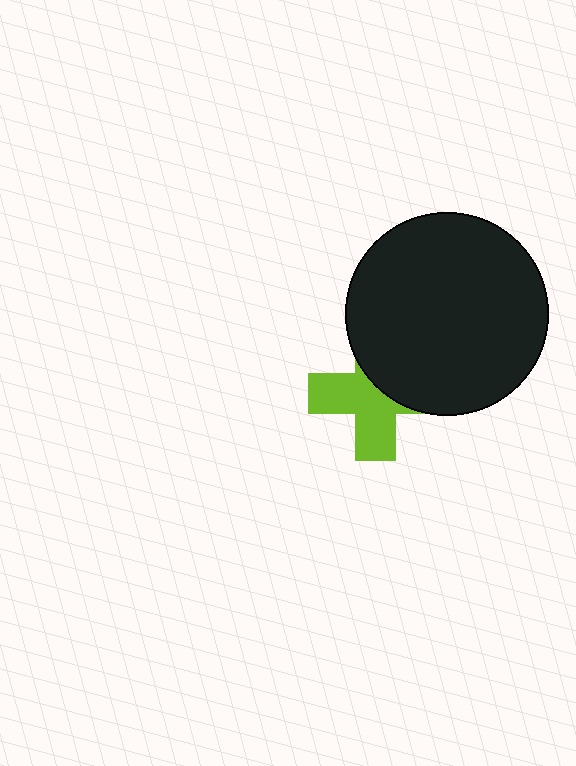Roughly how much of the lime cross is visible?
About half of it is visible (roughly 56%).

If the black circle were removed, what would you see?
You would see the complete lime cross.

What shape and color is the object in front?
The object in front is a black circle.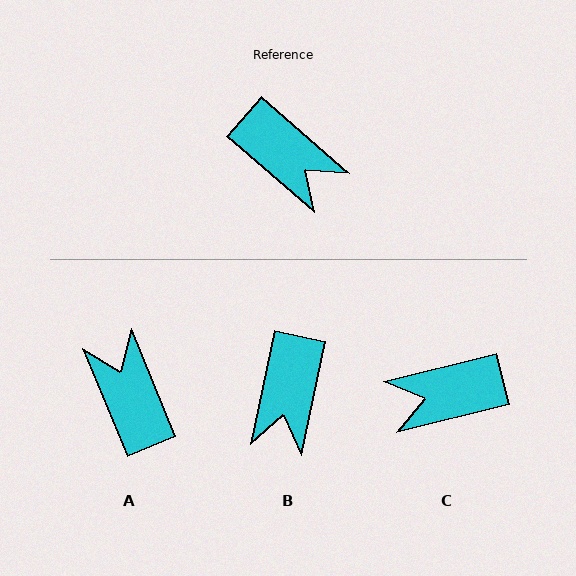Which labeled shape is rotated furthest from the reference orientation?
A, about 153 degrees away.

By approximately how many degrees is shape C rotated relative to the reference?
Approximately 125 degrees clockwise.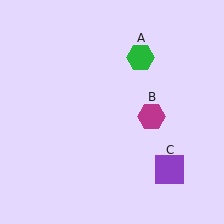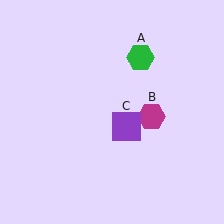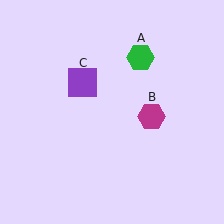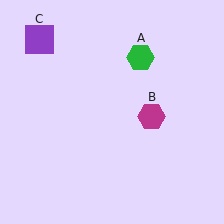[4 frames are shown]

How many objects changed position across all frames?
1 object changed position: purple square (object C).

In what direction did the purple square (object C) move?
The purple square (object C) moved up and to the left.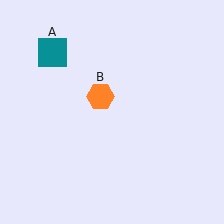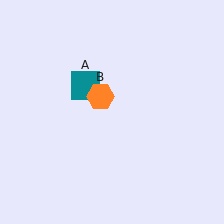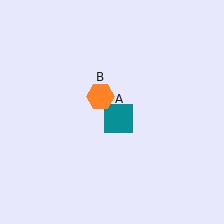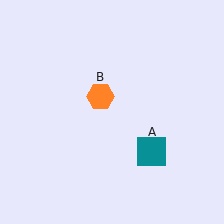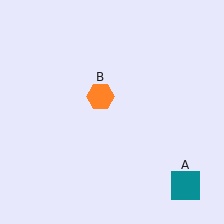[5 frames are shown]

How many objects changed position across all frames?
1 object changed position: teal square (object A).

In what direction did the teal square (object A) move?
The teal square (object A) moved down and to the right.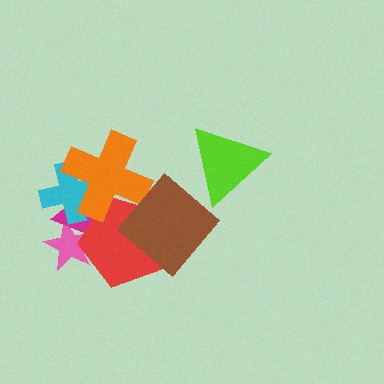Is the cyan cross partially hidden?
Yes, it is partially covered by another shape.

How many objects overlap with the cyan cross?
2 objects overlap with the cyan cross.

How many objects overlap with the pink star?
2 objects overlap with the pink star.